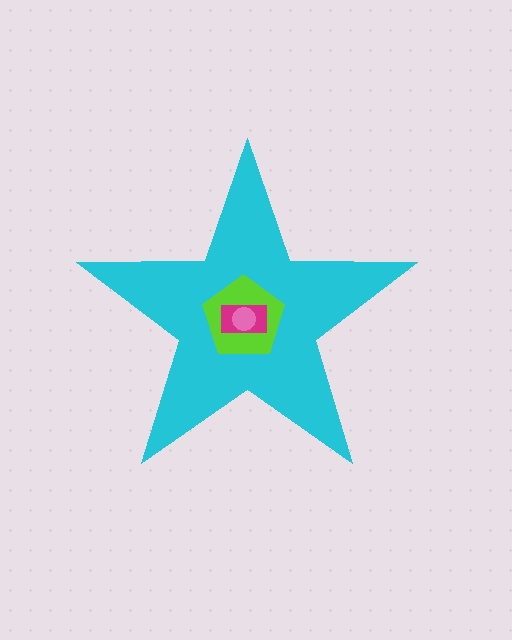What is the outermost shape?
The cyan star.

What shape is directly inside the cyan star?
The lime pentagon.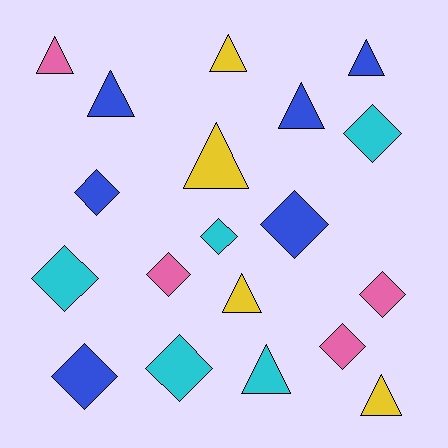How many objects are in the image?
There are 19 objects.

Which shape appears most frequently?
Diamond, with 10 objects.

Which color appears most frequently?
Blue, with 6 objects.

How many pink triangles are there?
There is 1 pink triangle.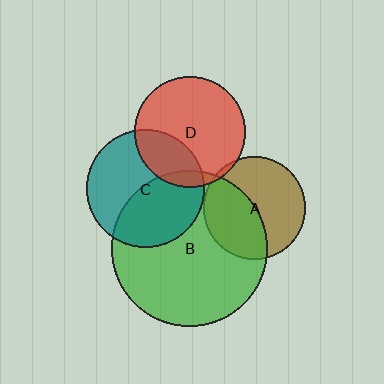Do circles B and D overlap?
Yes.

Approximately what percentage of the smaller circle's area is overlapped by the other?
Approximately 10%.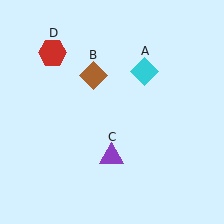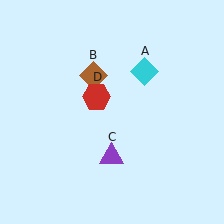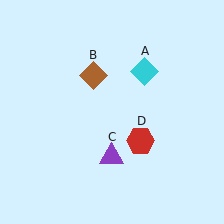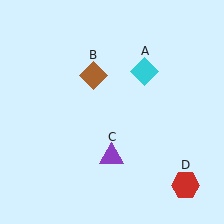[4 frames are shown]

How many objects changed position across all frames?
1 object changed position: red hexagon (object D).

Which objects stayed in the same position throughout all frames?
Cyan diamond (object A) and brown diamond (object B) and purple triangle (object C) remained stationary.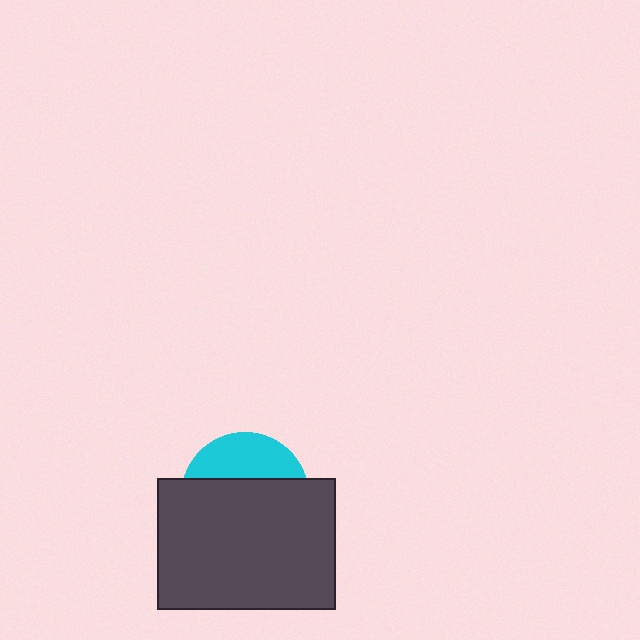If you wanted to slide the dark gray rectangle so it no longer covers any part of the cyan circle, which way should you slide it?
Slide it down — that is the most direct way to separate the two shapes.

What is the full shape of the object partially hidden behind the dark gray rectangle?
The partially hidden object is a cyan circle.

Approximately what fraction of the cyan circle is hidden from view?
Roughly 68% of the cyan circle is hidden behind the dark gray rectangle.